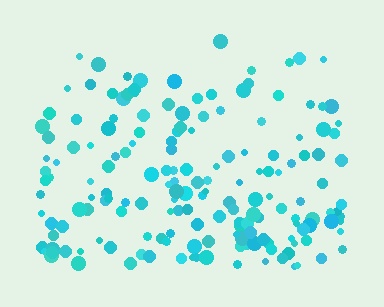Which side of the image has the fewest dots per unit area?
The top.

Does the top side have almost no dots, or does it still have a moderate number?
Still a moderate number, just noticeably fewer than the bottom.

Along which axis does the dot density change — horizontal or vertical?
Vertical.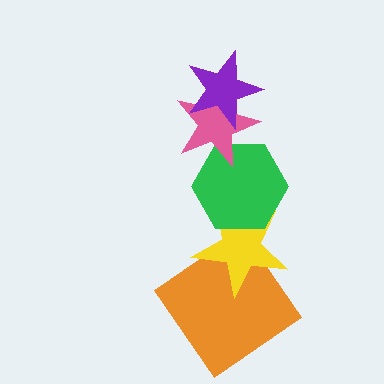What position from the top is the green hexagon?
The green hexagon is 3rd from the top.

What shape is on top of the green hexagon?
The pink star is on top of the green hexagon.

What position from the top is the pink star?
The pink star is 2nd from the top.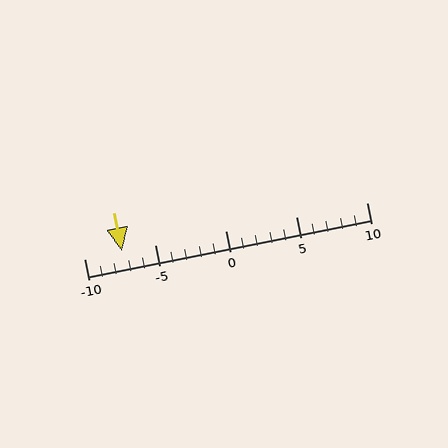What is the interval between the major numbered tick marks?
The major tick marks are spaced 5 units apart.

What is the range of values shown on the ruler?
The ruler shows values from -10 to 10.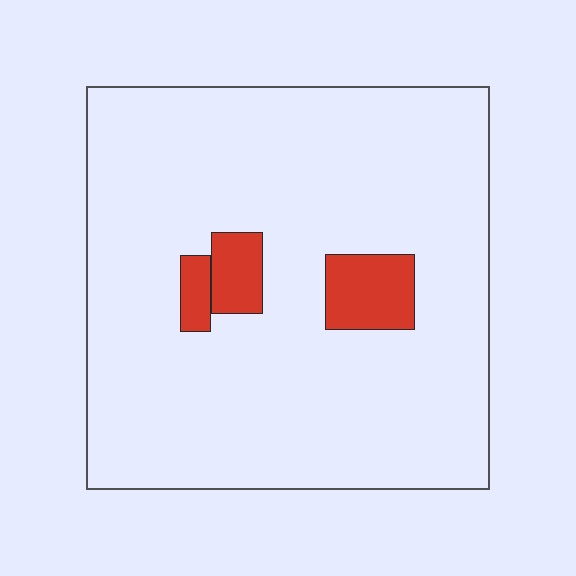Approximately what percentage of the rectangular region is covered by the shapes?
Approximately 10%.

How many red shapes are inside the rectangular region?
3.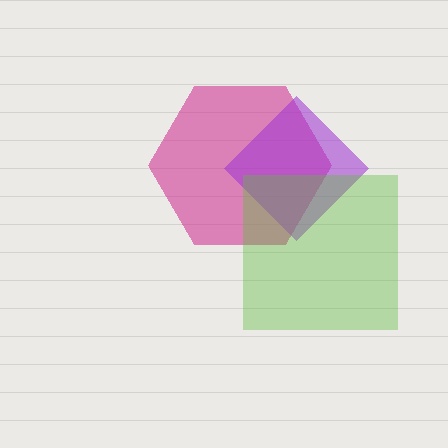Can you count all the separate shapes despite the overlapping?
Yes, there are 3 separate shapes.